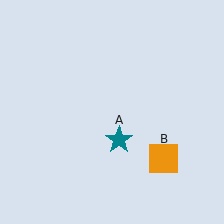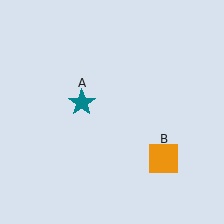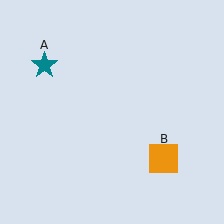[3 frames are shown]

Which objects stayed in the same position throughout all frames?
Orange square (object B) remained stationary.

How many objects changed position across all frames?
1 object changed position: teal star (object A).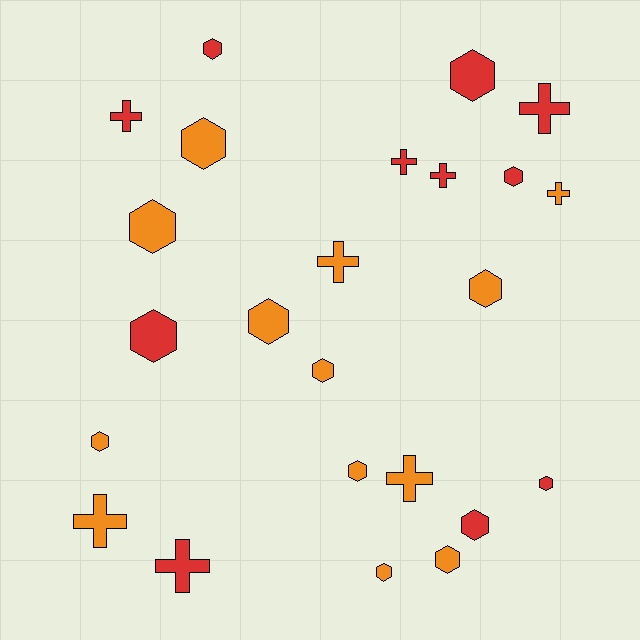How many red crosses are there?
There are 5 red crosses.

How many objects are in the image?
There are 24 objects.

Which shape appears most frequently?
Hexagon, with 15 objects.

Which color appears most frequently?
Orange, with 13 objects.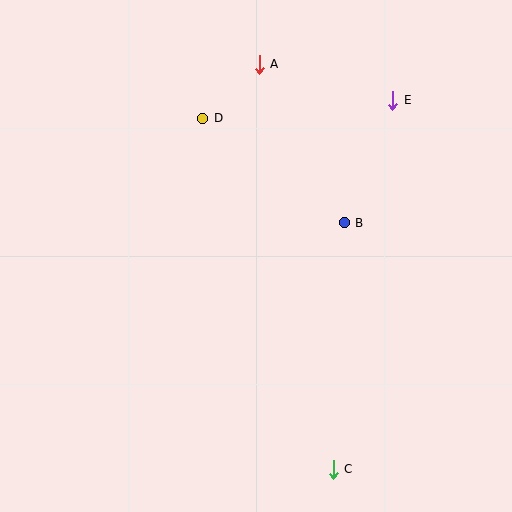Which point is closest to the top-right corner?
Point E is closest to the top-right corner.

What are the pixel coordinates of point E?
Point E is at (393, 100).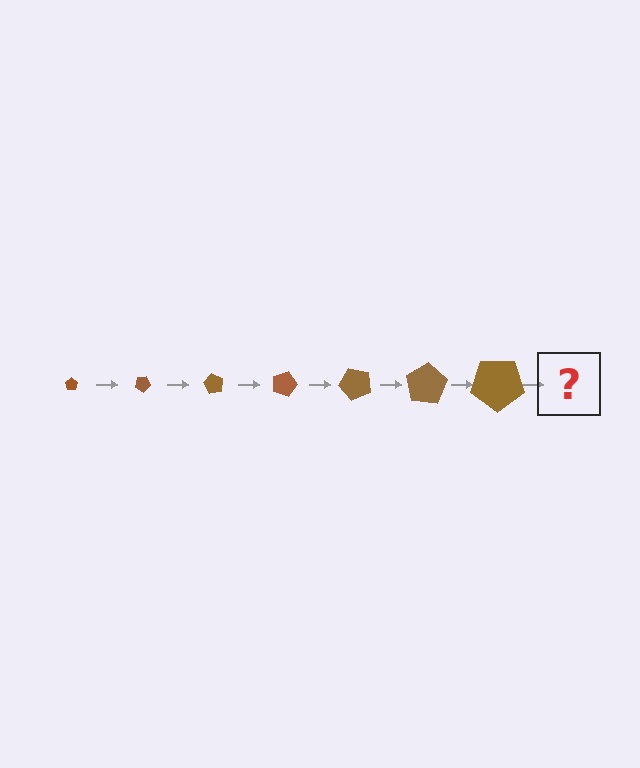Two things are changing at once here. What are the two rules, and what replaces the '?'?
The two rules are that the pentagon grows larger each step and it rotates 30 degrees each step. The '?' should be a pentagon, larger than the previous one and rotated 210 degrees from the start.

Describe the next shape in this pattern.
It should be a pentagon, larger than the previous one and rotated 210 degrees from the start.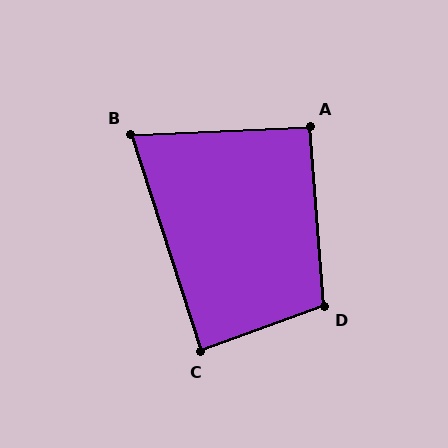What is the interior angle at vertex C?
Approximately 88 degrees (approximately right).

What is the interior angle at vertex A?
Approximately 92 degrees (approximately right).